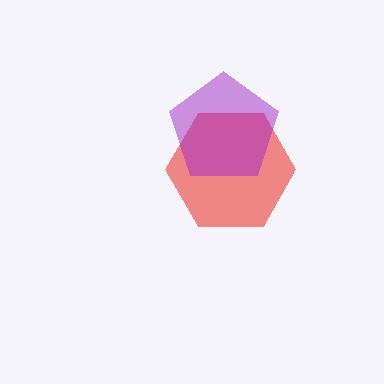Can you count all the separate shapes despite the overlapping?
Yes, there are 2 separate shapes.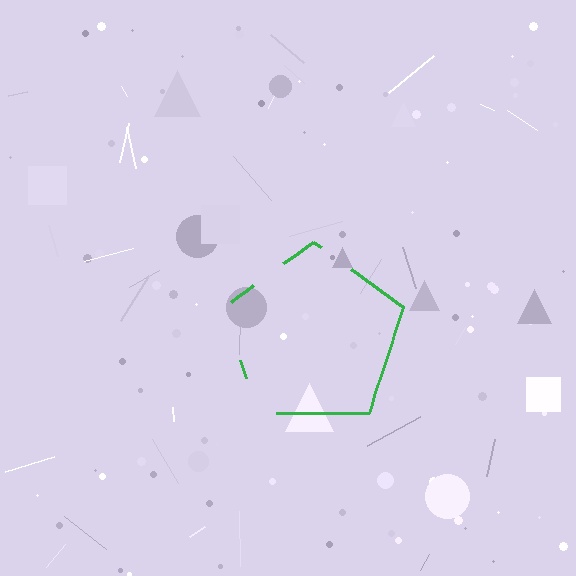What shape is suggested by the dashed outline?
The dashed outline suggests a pentagon.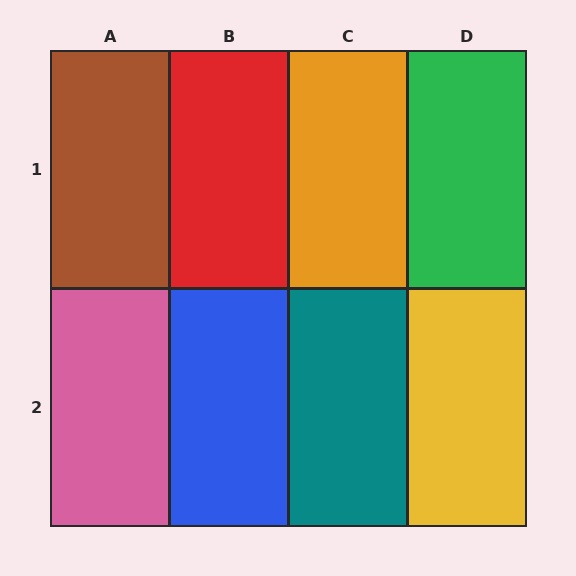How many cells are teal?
1 cell is teal.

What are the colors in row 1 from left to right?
Brown, red, orange, green.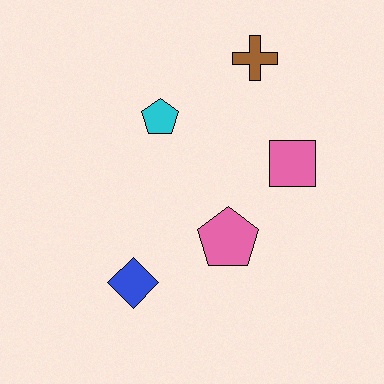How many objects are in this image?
There are 5 objects.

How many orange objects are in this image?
There are no orange objects.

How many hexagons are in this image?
There are no hexagons.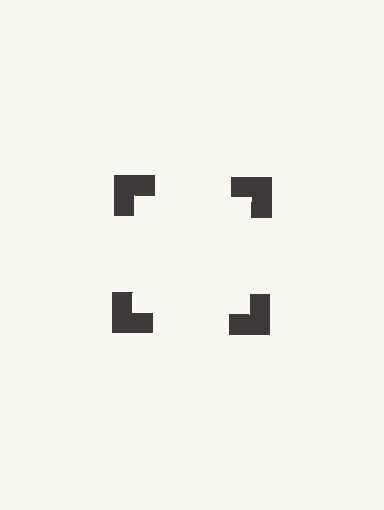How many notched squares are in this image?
There are 4 — one at each vertex of the illusory square.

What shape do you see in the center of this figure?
An illusory square — its edges are inferred from the aligned wedge cuts in the notched squares, not physically drawn.